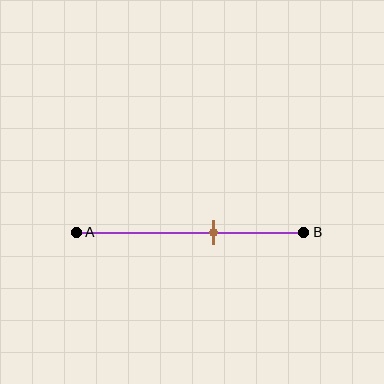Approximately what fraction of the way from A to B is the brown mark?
The brown mark is approximately 60% of the way from A to B.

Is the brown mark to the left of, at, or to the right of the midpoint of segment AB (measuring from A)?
The brown mark is to the right of the midpoint of segment AB.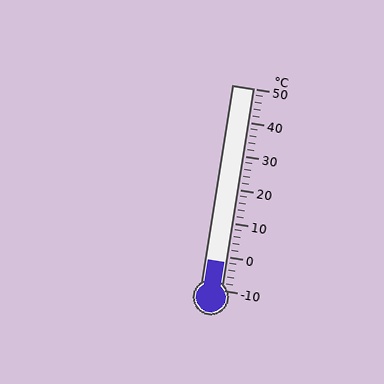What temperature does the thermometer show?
The thermometer shows approximately -2°C.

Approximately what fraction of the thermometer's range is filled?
The thermometer is filled to approximately 15% of its range.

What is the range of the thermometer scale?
The thermometer scale ranges from -10°C to 50°C.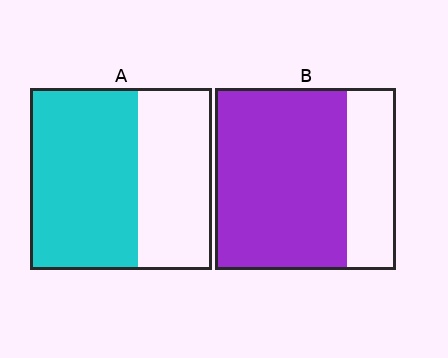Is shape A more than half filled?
Yes.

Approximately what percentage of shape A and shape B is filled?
A is approximately 60% and B is approximately 75%.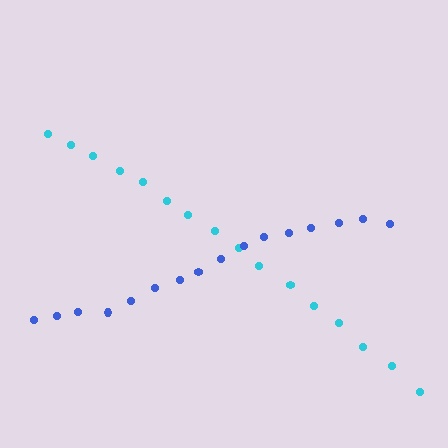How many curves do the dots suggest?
There are 2 distinct paths.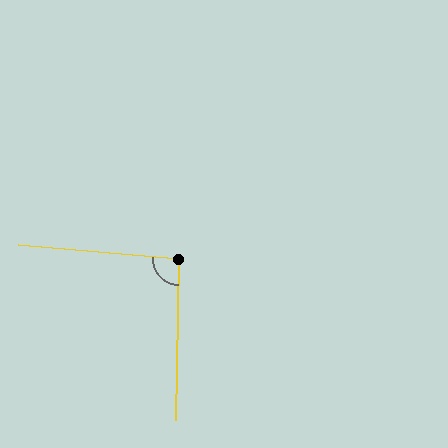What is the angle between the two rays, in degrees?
Approximately 94 degrees.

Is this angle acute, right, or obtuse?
It is approximately a right angle.